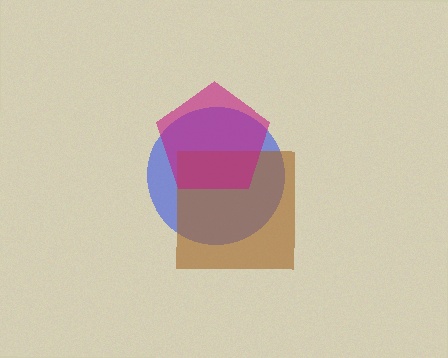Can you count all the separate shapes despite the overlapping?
Yes, there are 3 separate shapes.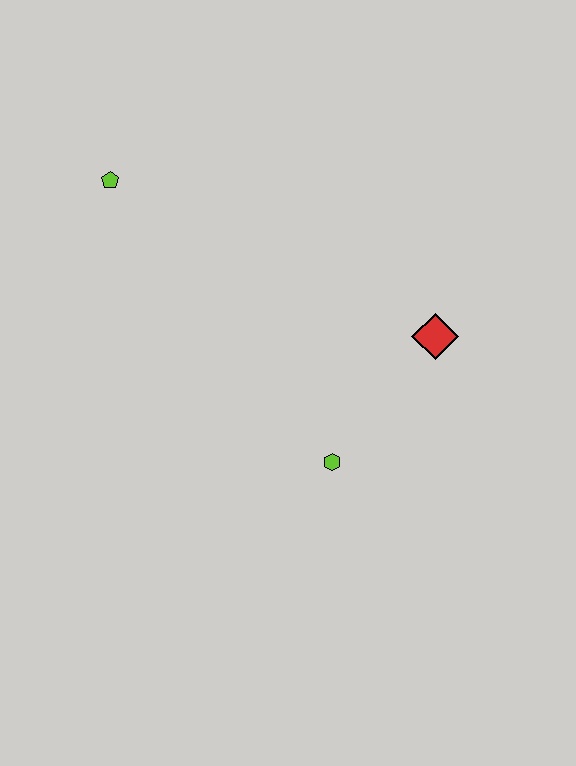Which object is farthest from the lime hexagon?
The lime pentagon is farthest from the lime hexagon.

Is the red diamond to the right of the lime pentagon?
Yes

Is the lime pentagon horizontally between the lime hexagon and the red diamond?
No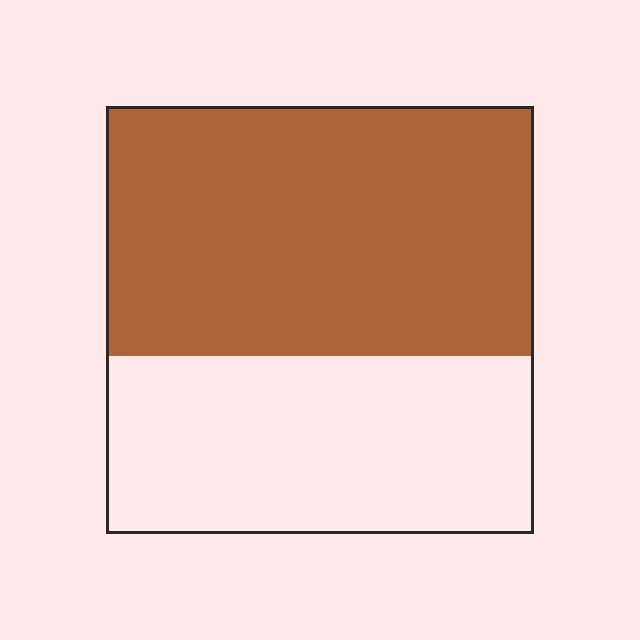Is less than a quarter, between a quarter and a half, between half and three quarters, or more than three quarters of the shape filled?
Between half and three quarters.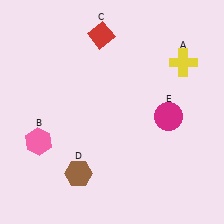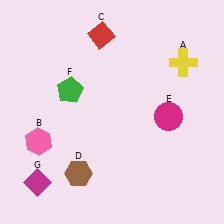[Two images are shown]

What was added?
A green pentagon (F), a magenta diamond (G) were added in Image 2.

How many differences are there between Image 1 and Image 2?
There are 2 differences between the two images.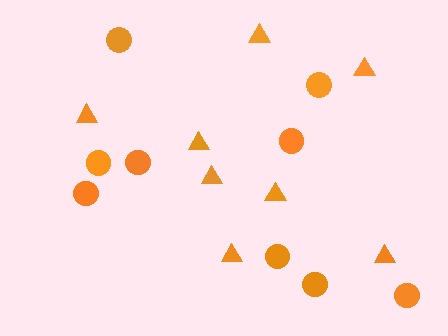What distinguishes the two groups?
There are 2 groups: one group of triangles (8) and one group of circles (9).